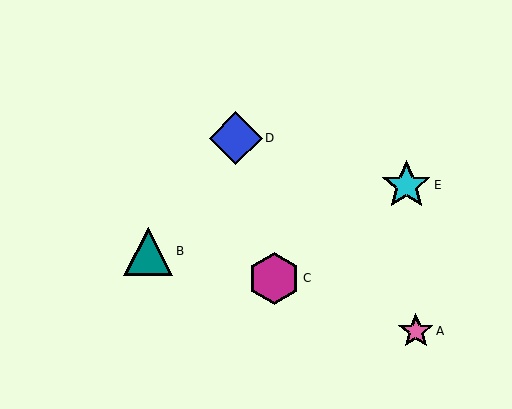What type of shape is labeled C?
Shape C is a magenta hexagon.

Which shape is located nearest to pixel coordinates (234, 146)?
The blue diamond (labeled D) at (236, 138) is nearest to that location.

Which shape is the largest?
The blue diamond (labeled D) is the largest.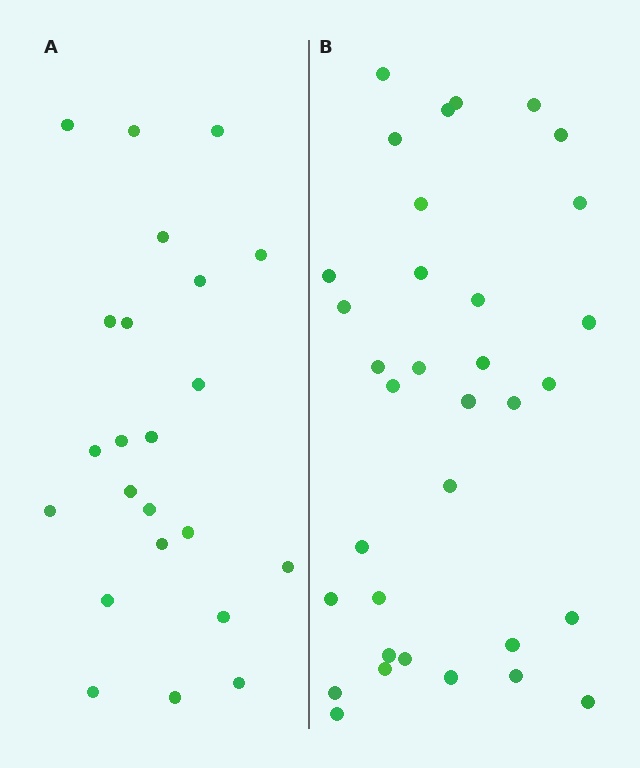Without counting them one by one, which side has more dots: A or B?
Region B (the right region) has more dots.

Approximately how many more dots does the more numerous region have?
Region B has roughly 12 or so more dots than region A.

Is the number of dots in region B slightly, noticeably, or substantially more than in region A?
Region B has substantially more. The ratio is roughly 1.5 to 1.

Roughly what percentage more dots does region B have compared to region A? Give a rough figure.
About 50% more.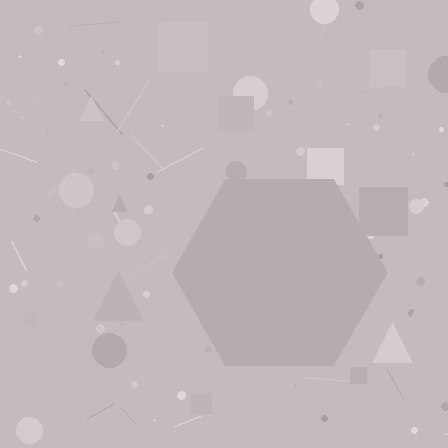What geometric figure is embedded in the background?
A hexagon is embedded in the background.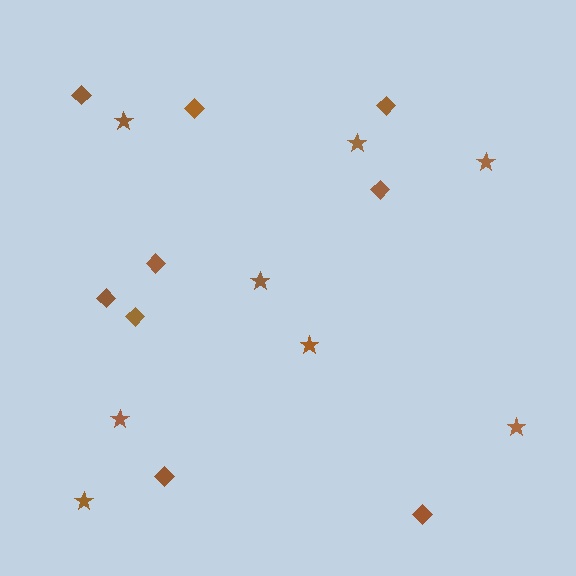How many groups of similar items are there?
There are 2 groups: one group of diamonds (9) and one group of stars (8).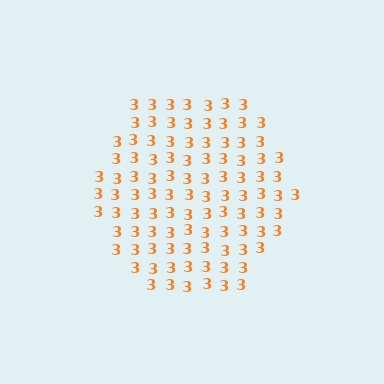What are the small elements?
The small elements are digit 3's.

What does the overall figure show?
The overall figure shows a hexagon.